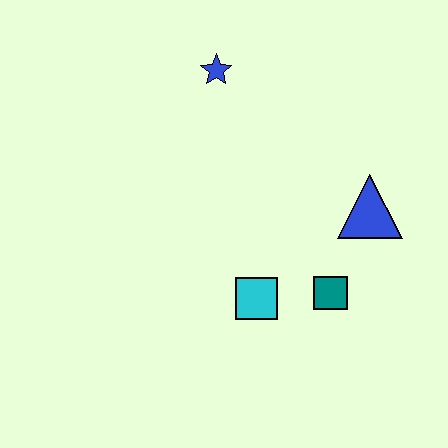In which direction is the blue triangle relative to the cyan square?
The blue triangle is to the right of the cyan square.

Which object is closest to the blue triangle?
The teal square is closest to the blue triangle.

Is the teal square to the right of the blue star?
Yes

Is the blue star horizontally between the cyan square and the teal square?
No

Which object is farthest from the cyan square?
The blue star is farthest from the cyan square.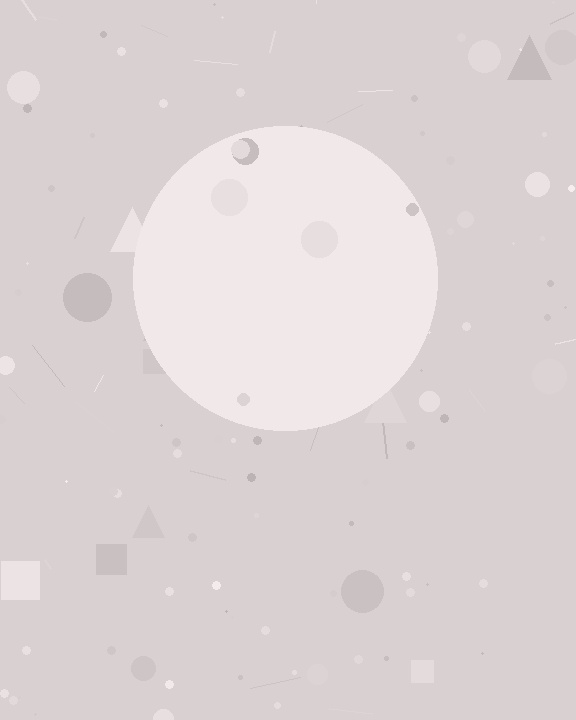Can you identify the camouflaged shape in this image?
The camouflaged shape is a circle.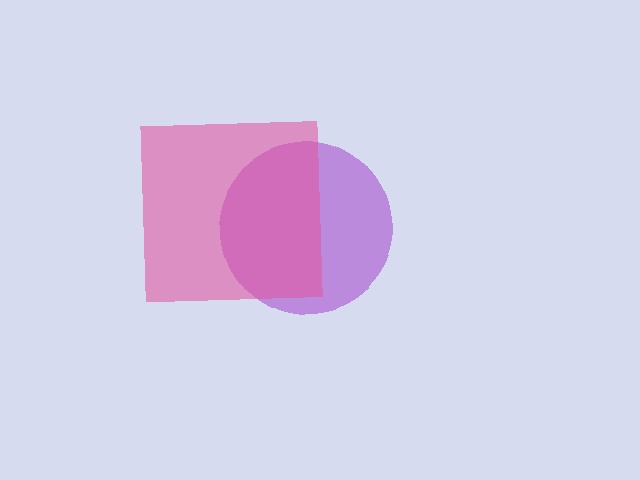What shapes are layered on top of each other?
The layered shapes are: a purple circle, a pink square.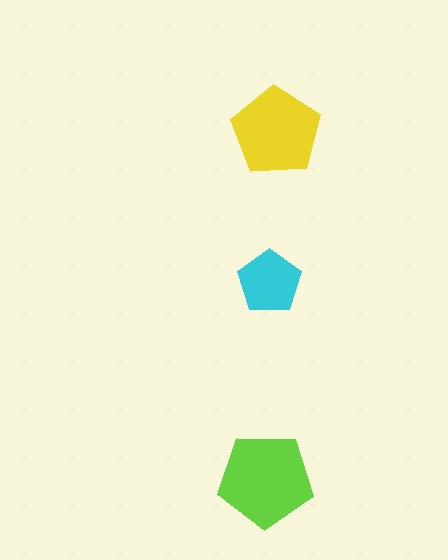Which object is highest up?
The yellow pentagon is topmost.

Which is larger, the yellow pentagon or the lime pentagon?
The lime one.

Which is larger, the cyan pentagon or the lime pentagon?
The lime one.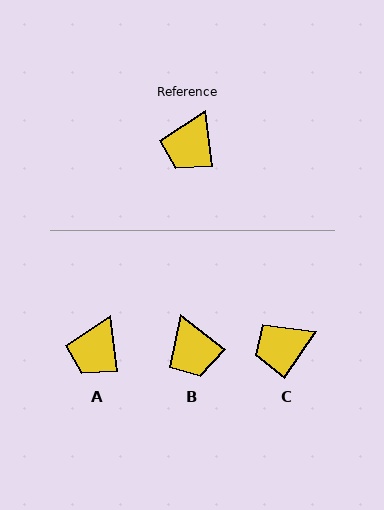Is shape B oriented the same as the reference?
No, it is off by about 45 degrees.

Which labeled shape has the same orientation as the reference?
A.